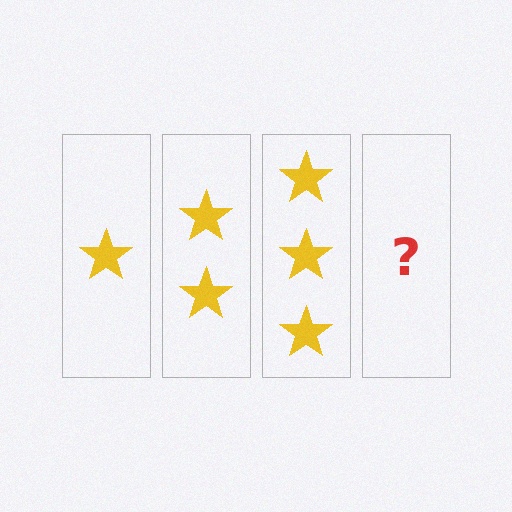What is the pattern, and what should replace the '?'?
The pattern is that each step adds one more star. The '?' should be 4 stars.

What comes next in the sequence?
The next element should be 4 stars.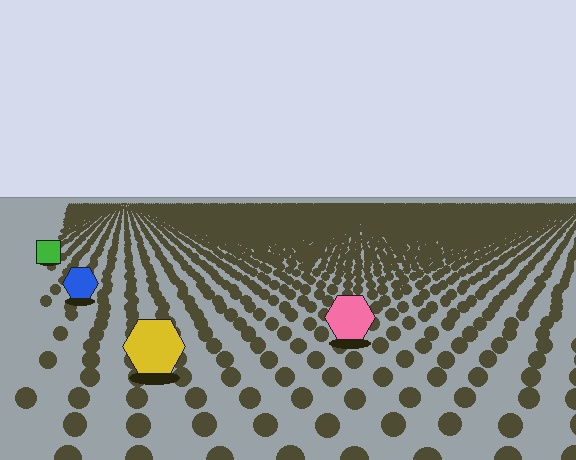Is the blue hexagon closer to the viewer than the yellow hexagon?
No. The yellow hexagon is closer — you can tell from the texture gradient: the ground texture is coarser near it.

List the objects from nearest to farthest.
From nearest to farthest: the yellow hexagon, the pink hexagon, the blue hexagon, the green square.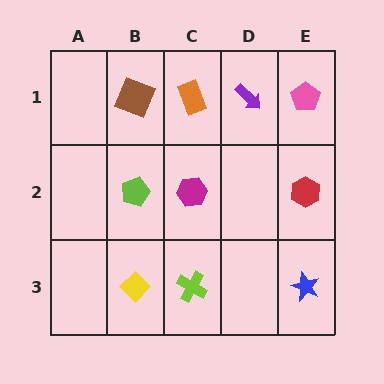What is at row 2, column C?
A magenta hexagon.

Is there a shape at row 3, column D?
No, that cell is empty.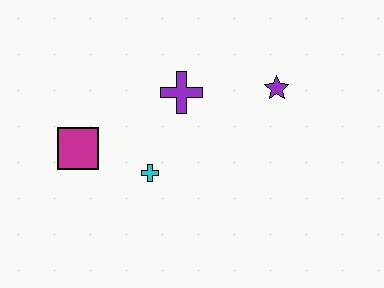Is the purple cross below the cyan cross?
No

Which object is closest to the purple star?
The purple cross is closest to the purple star.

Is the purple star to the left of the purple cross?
No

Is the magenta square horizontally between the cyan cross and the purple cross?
No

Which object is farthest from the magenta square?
The purple star is farthest from the magenta square.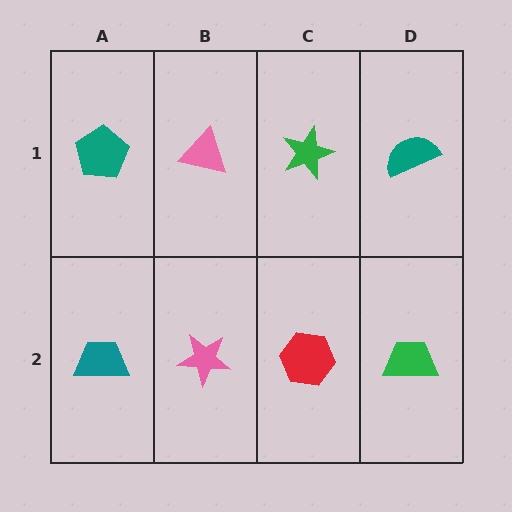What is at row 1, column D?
A teal semicircle.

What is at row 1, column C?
A green star.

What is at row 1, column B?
A pink triangle.